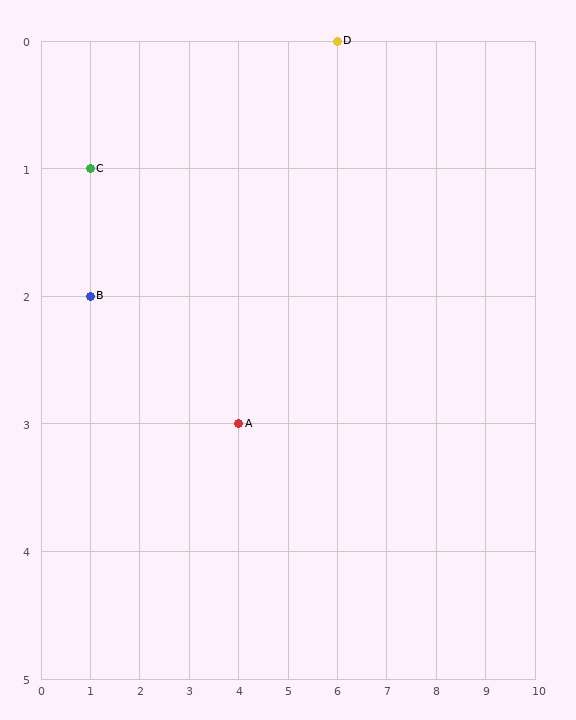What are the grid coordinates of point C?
Point C is at grid coordinates (1, 1).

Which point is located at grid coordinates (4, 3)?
Point A is at (4, 3).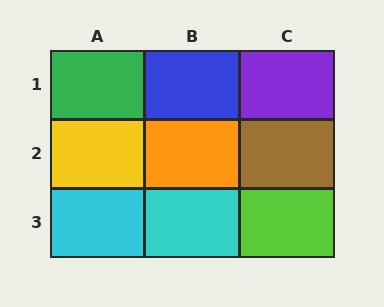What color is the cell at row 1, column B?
Blue.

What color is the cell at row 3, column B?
Cyan.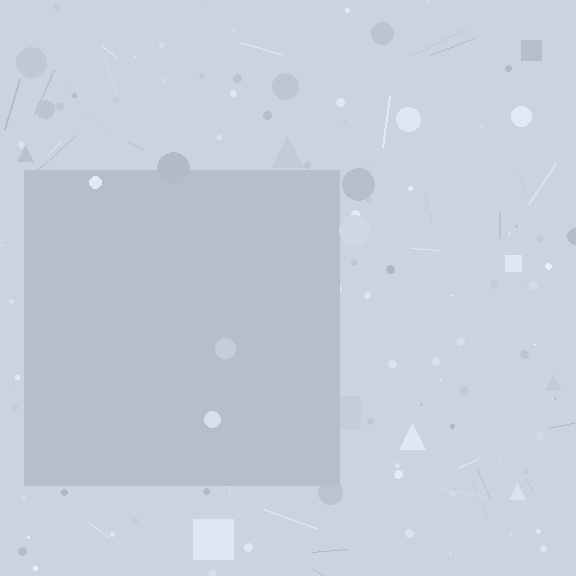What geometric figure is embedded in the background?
A square is embedded in the background.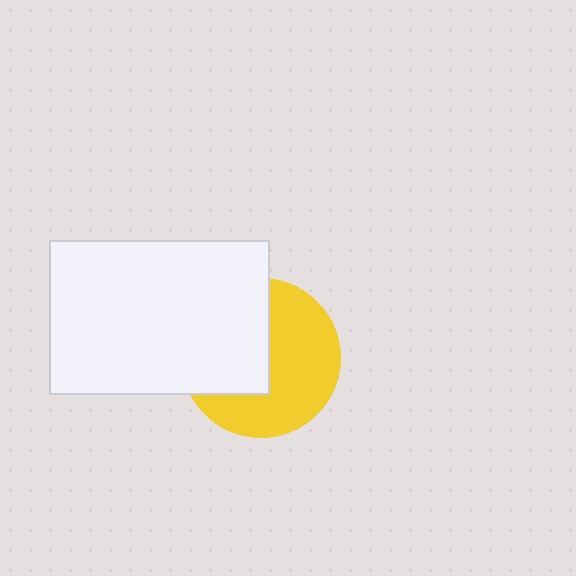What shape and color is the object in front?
The object in front is a white rectangle.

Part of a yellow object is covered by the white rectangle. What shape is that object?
It is a circle.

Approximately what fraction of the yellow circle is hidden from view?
Roughly 44% of the yellow circle is hidden behind the white rectangle.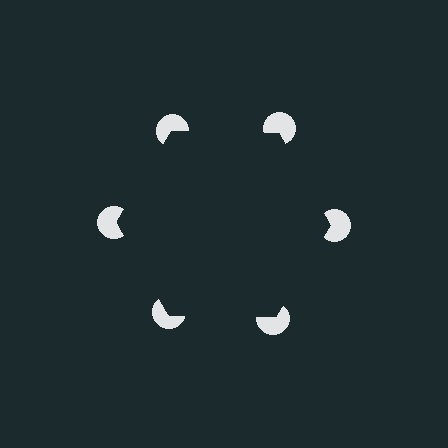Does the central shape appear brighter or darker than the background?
It typically appears slightly darker than the background, even though no actual brightness change is drawn.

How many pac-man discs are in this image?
There are 6 — one at each vertex of the illusory hexagon.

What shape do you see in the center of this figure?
An illusory hexagon — its edges are inferred from the aligned wedge cuts in the pac-man discs, not physically drawn.